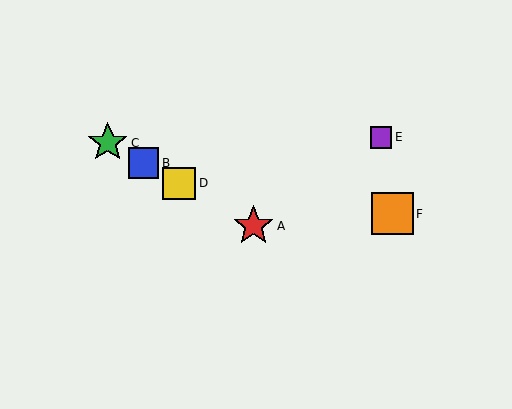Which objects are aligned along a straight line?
Objects A, B, C, D are aligned along a straight line.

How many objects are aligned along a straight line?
4 objects (A, B, C, D) are aligned along a straight line.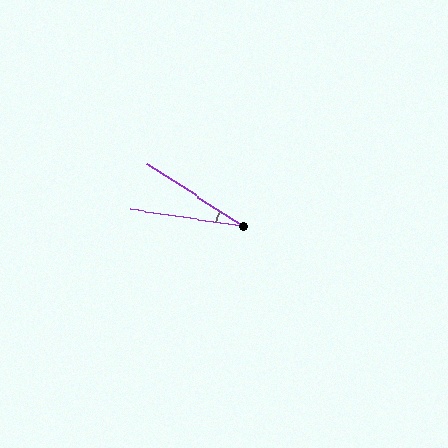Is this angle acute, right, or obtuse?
It is acute.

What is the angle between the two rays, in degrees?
Approximately 25 degrees.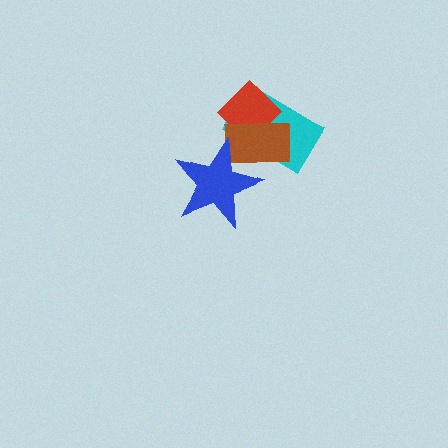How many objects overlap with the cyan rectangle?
3 objects overlap with the cyan rectangle.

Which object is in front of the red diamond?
The brown rectangle is in front of the red diamond.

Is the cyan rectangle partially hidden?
Yes, it is partially covered by another shape.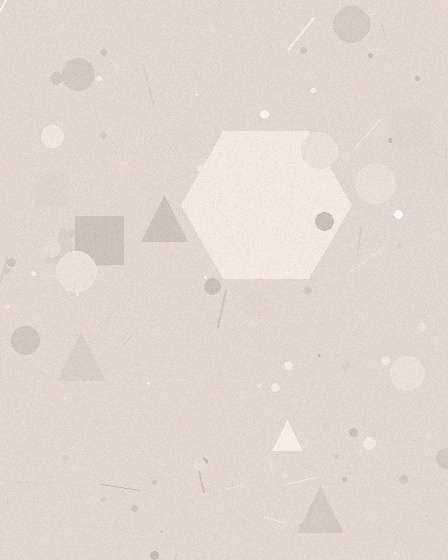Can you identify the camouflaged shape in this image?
The camouflaged shape is a hexagon.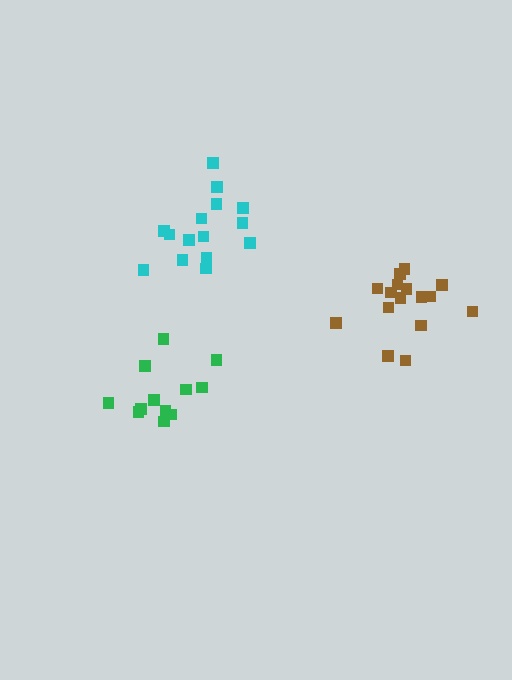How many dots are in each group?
Group 1: 12 dots, Group 2: 15 dots, Group 3: 16 dots (43 total).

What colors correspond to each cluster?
The clusters are colored: green, cyan, brown.